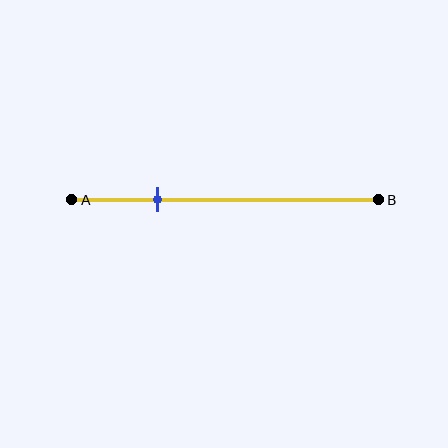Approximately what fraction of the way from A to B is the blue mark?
The blue mark is approximately 30% of the way from A to B.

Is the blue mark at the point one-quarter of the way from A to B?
Yes, the mark is approximately at the one-quarter point.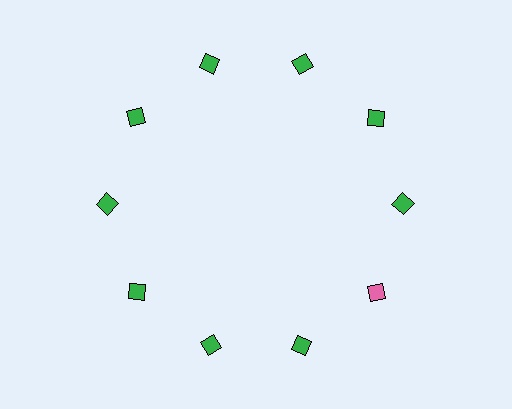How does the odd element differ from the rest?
It has a different color: pink instead of green.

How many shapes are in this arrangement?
There are 10 shapes arranged in a ring pattern.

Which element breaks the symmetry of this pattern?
The pink diamond at roughly the 4 o'clock position breaks the symmetry. All other shapes are green diamonds.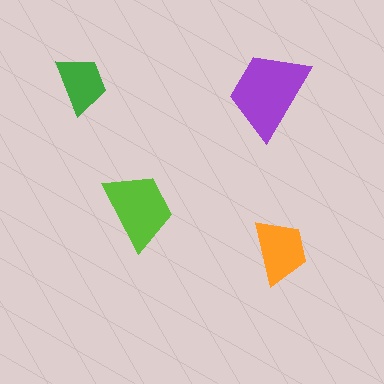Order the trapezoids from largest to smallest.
the purple one, the lime one, the orange one, the green one.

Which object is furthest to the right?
The orange trapezoid is rightmost.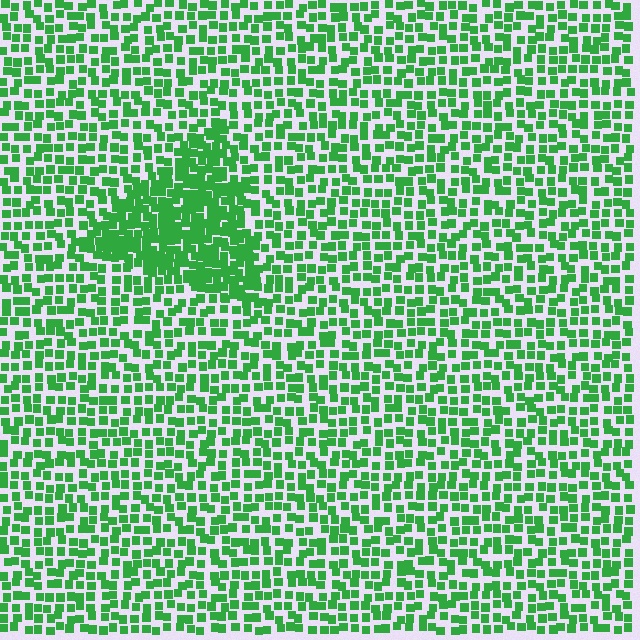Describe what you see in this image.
The image contains small green elements arranged at two different densities. A triangle-shaped region is visible where the elements are more densely packed than the surrounding area.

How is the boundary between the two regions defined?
The boundary is defined by a change in element density (approximately 1.9x ratio). All elements are the same color, size, and shape.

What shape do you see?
I see a triangle.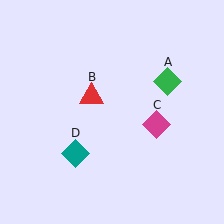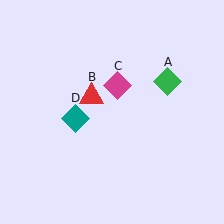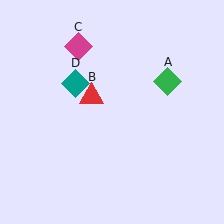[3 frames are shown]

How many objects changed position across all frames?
2 objects changed position: magenta diamond (object C), teal diamond (object D).